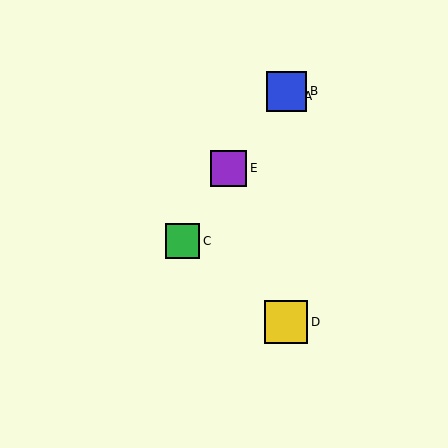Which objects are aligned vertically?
Objects A, B, D are aligned vertically.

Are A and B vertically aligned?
Yes, both are at x≈286.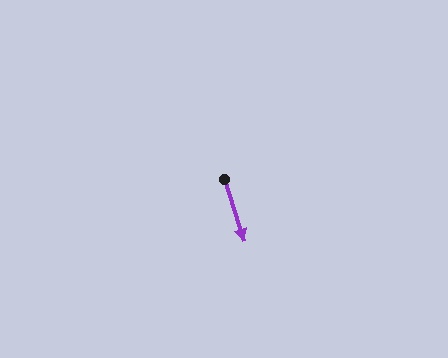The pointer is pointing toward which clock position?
Roughly 5 o'clock.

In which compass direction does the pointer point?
South.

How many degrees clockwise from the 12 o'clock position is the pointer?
Approximately 162 degrees.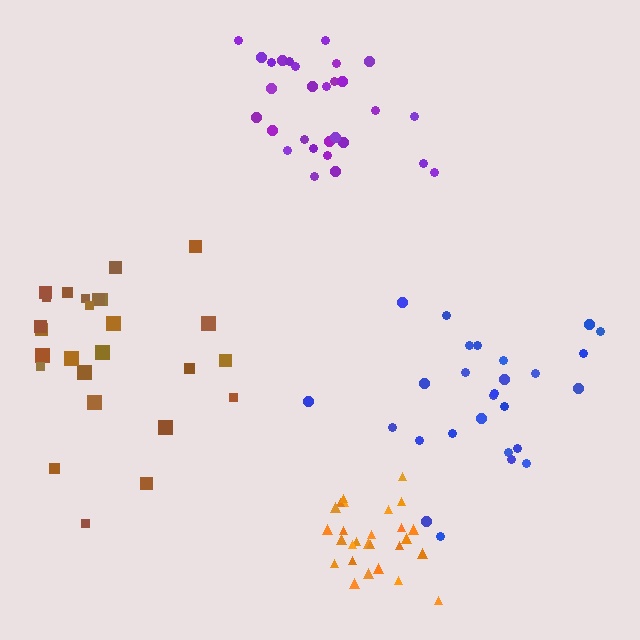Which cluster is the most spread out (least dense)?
Blue.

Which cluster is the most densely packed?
Orange.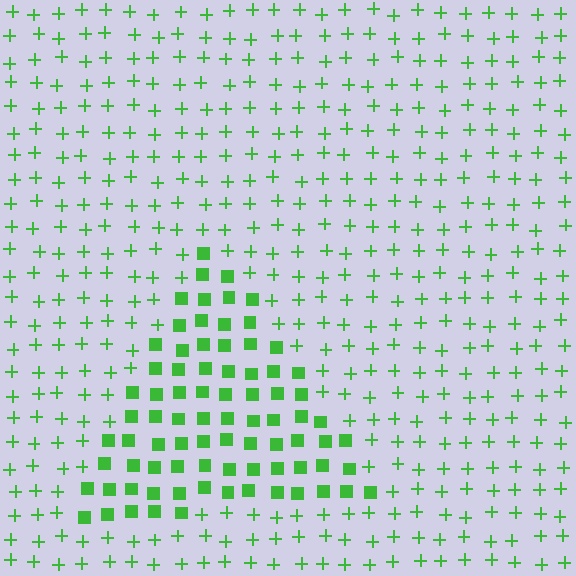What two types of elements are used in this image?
The image uses squares inside the triangle region and plus signs outside it.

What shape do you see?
I see a triangle.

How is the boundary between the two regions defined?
The boundary is defined by a change in element shape: squares inside vs. plus signs outside. All elements share the same color and spacing.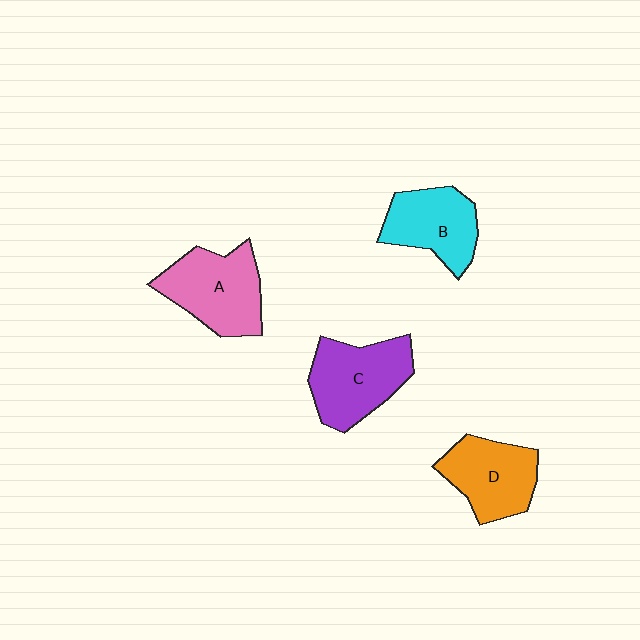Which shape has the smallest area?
Shape B (cyan).